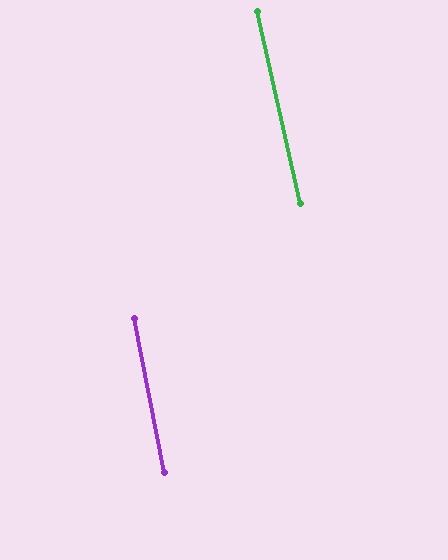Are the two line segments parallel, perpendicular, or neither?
Parallel — their directions differ by only 1.3°.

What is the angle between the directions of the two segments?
Approximately 1 degree.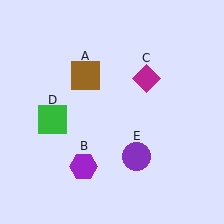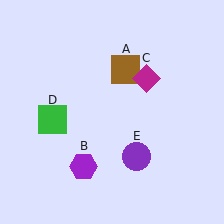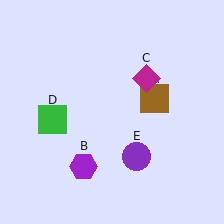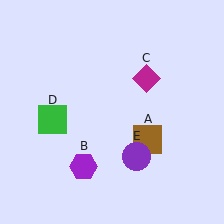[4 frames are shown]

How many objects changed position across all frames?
1 object changed position: brown square (object A).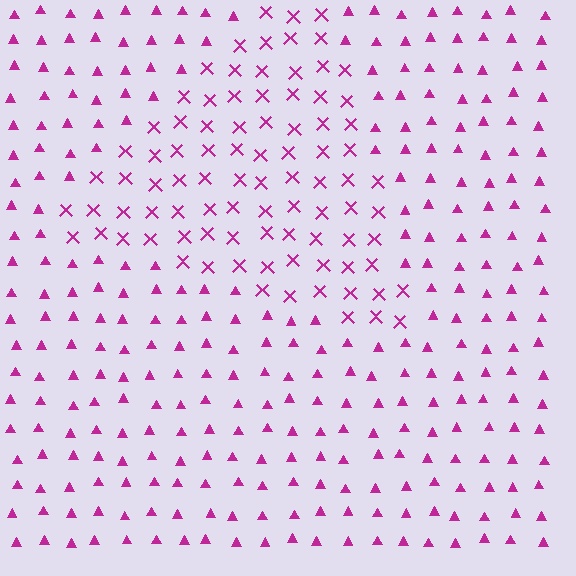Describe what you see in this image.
The image is filled with small magenta elements arranged in a uniform grid. A triangle-shaped region contains X marks, while the surrounding area contains triangles. The boundary is defined purely by the change in element shape.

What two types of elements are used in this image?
The image uses X marks inside the triangle region and triangles outside it.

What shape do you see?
I see a triangle.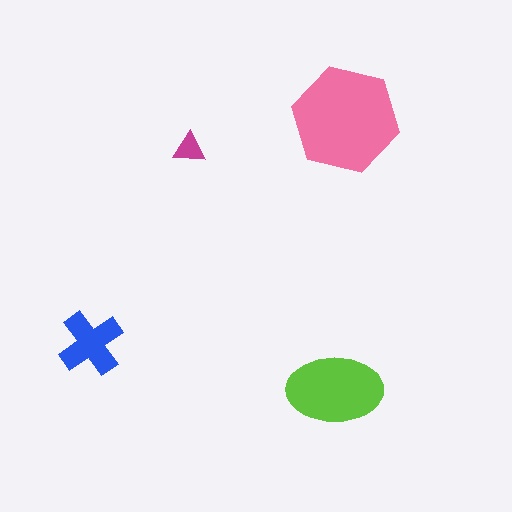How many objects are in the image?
There are 4 objects in the image.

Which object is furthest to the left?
The blue cross is leftmost.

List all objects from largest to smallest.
The pink hexagon, the lime ellipse, the blue cross, the magenta triangle.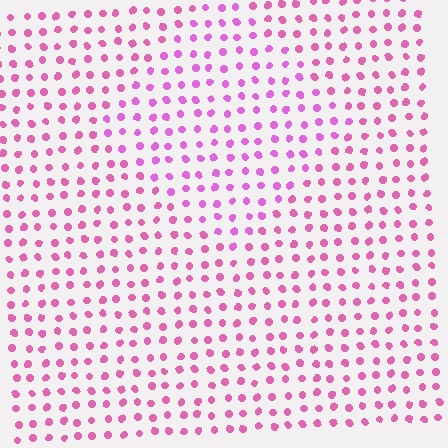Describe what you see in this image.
The image is filled with small pink elements in a uniform arrangement. A diamond-shaped region is visible where the elements are tinted to a slightly different hue, forming a subtle color boundary.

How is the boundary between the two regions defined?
The boundary is defined purely by a slight shift in hue (about 21 degrees). Spacing, size, and orientation are identical on both sides.